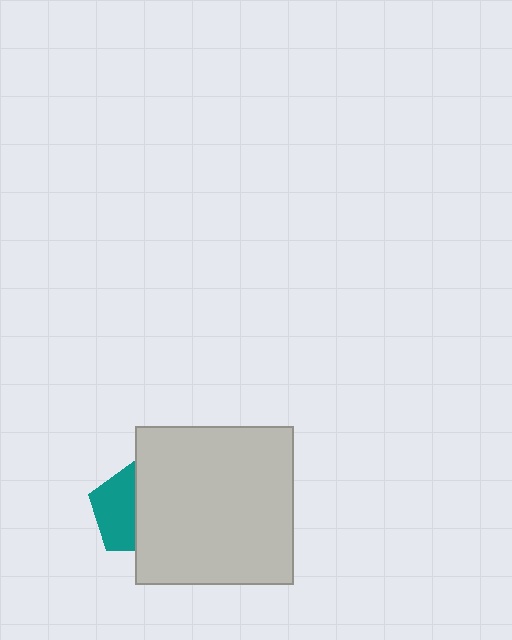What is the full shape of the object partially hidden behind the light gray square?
The partially hidden object is a teal pentagon.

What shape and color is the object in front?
The object in front is a light gray square.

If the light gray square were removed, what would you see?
You would see the complete teal pentagon.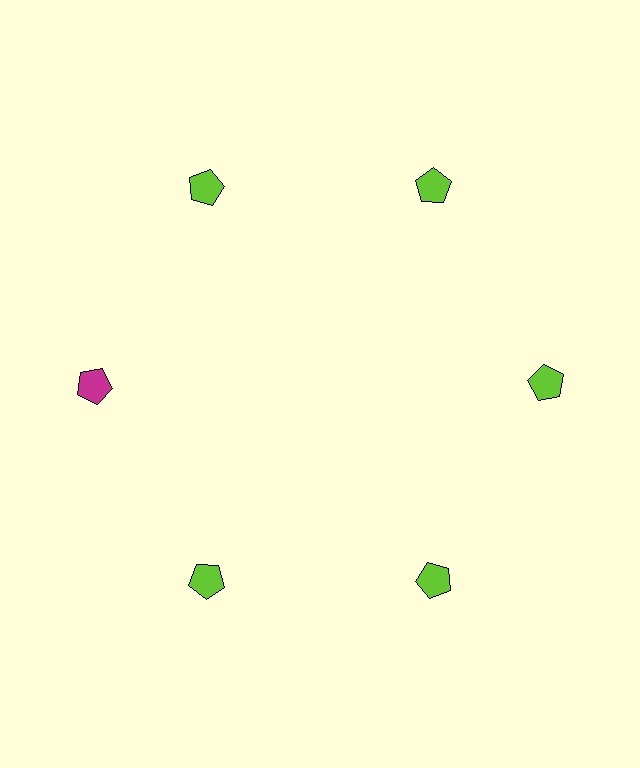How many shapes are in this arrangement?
There are 6 shapes arranged in a ring pattern.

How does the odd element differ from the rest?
It has a different color: magenta instead of lime.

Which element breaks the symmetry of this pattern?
The magenta pentagon at roughly the 9 o'clock position breaks the symmetry. All other shapes are lime pentagons.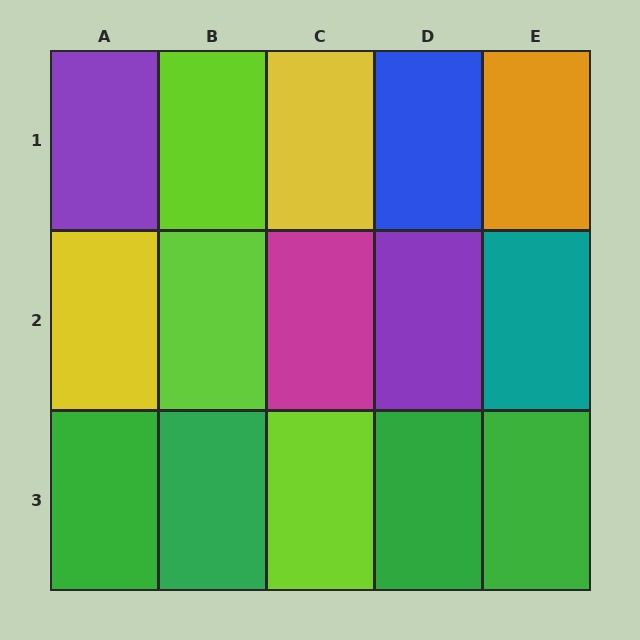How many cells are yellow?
2 cells are yellow.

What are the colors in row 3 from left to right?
Green, green, lime, green, green.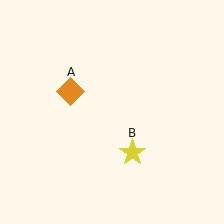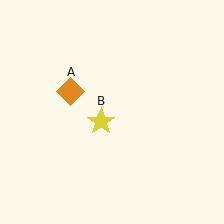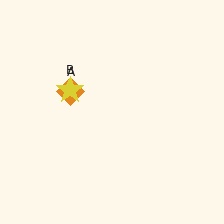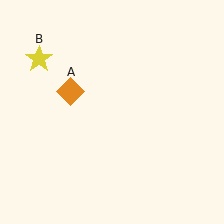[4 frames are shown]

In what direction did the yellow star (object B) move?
The yellow star (object B) moved up and to the left.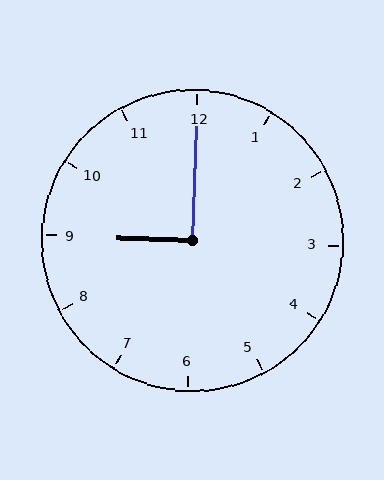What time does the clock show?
9:00.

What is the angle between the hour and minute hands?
Approximately 90 degrees.